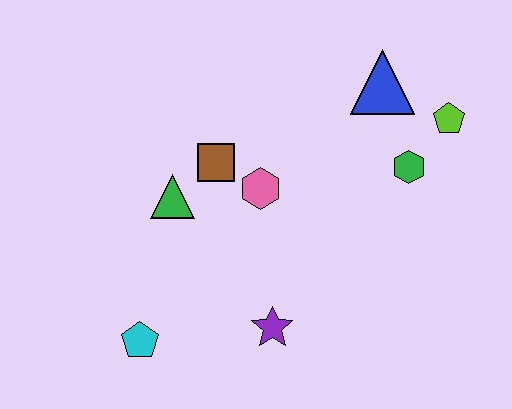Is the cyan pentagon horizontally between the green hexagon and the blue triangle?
No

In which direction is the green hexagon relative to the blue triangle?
The green hexagon is below the blue triangle.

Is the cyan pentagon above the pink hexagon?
No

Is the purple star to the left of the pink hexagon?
No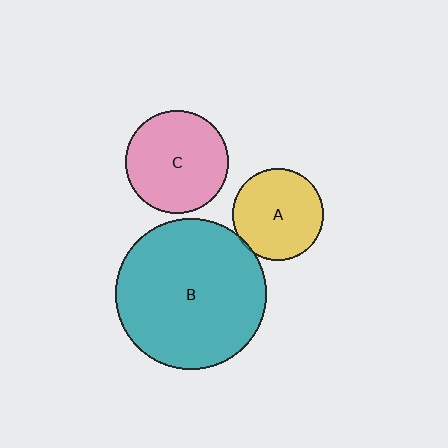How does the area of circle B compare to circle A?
Approximately 2.7 times.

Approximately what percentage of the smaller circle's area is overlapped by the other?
Approximately 5%.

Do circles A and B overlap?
Yes.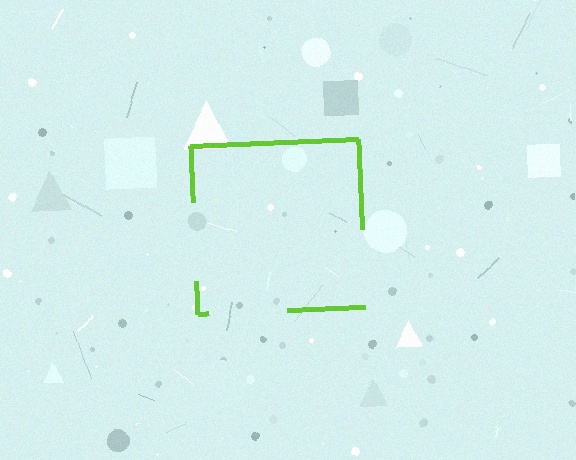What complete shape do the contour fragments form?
The contour fragments form a square.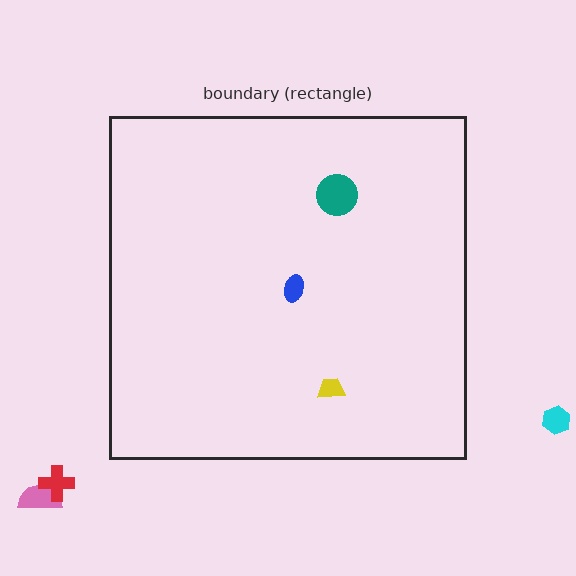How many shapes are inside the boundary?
3 inside, 3 outside.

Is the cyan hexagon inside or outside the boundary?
Outside.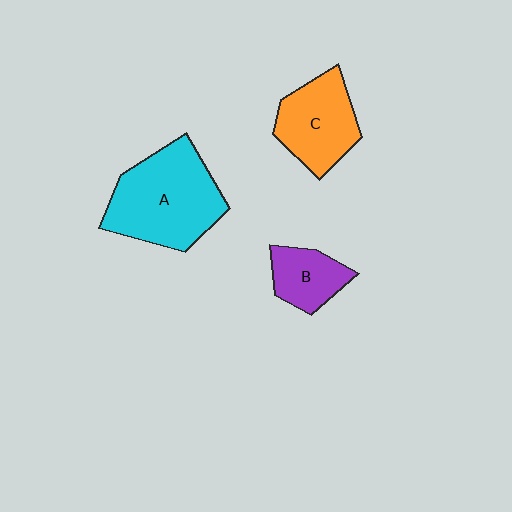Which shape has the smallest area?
Shape B (purple).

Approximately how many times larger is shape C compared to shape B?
Approximately 1.6 times.